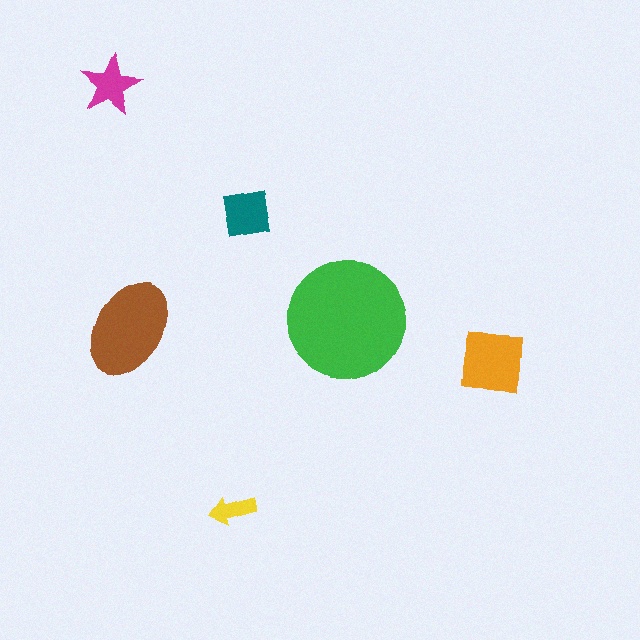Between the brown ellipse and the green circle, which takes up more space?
The green circle.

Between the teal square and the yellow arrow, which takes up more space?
The teal square.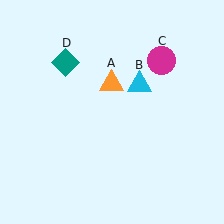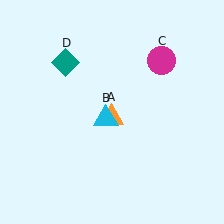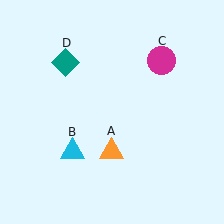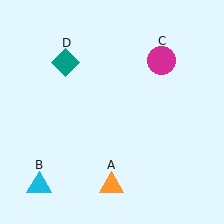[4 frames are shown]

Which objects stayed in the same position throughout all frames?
Magenta circle (object C) and teal diamond (object D) remained stationary.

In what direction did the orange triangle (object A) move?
The orange triangle (object A) moved down.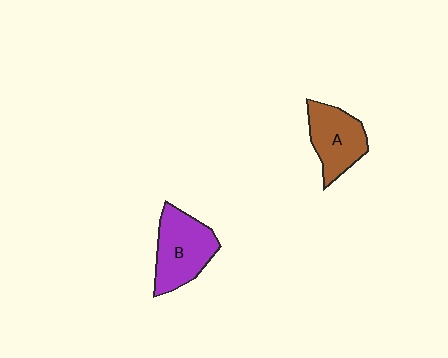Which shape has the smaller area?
Shape A (brown).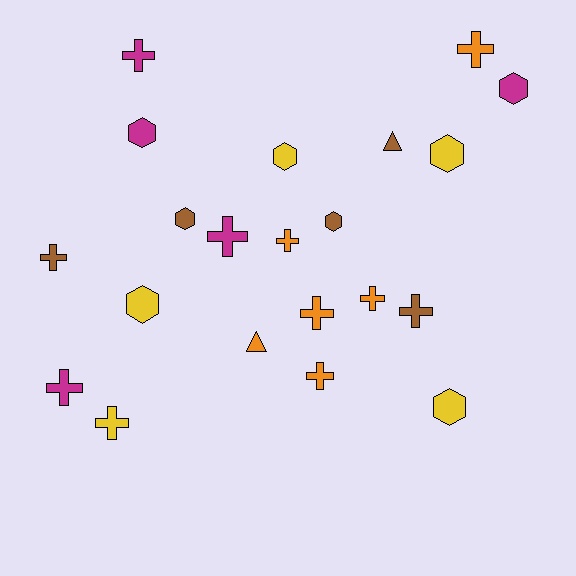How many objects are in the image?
There are 21 objects.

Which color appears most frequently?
Orange, with 6 objects.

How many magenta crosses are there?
There are 3 magenta crosses.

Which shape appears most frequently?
Cross, with 11 objects.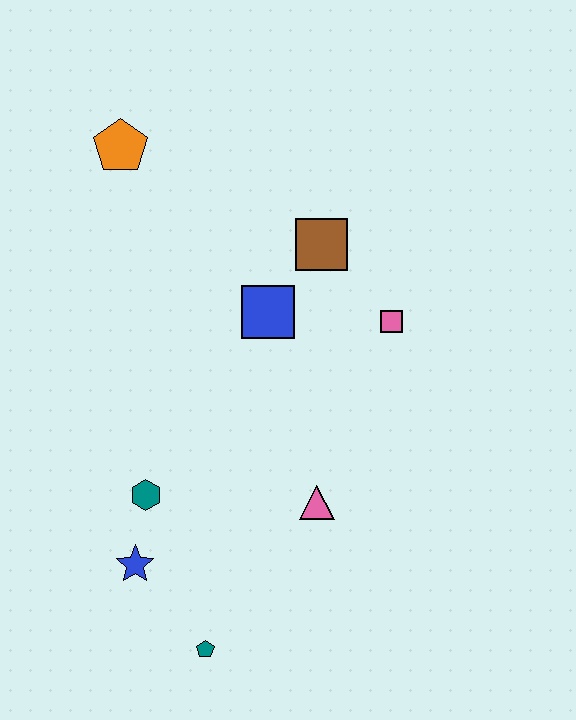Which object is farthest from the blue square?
The teal pentagon is farthest from the blue square.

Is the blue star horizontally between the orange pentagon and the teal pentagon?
Yes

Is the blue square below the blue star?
No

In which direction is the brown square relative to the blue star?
The brown square is above the blue star.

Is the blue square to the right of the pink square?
No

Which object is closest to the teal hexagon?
The blue star is closest to the teal hexagon.